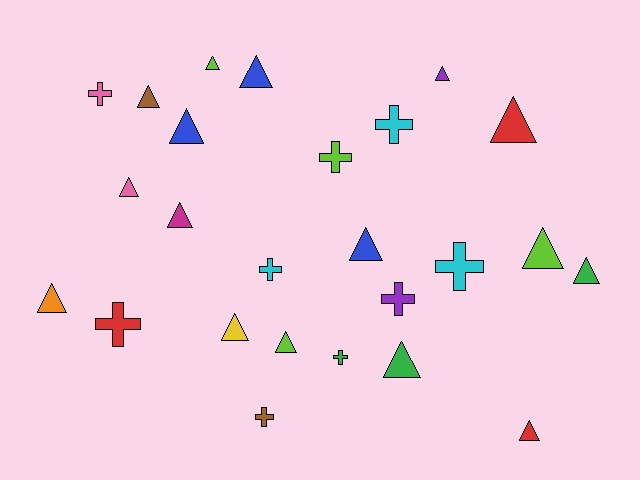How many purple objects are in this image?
There are 2 purple objects.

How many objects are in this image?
There are 25 objects.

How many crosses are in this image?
There are 9 crosses.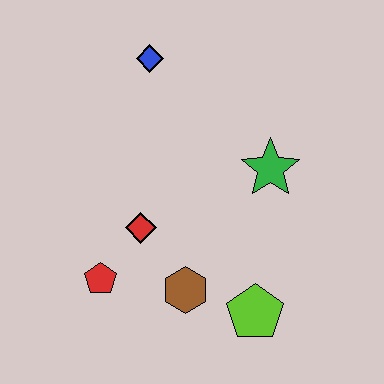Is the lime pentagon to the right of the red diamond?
Yes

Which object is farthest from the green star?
The red pentagon is farthest from the green star.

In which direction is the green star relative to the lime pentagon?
The green star is above the lime pentagon.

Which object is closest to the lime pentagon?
The brown hexagon is closest to the lime pentagon.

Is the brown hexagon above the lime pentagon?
Yes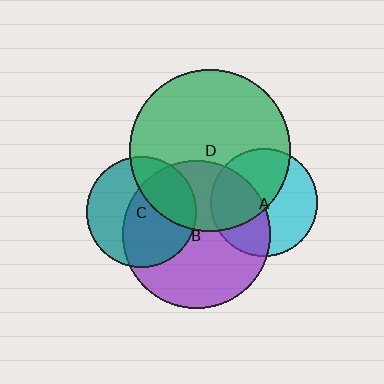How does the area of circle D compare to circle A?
Approximately 2.3 times.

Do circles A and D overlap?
Yes.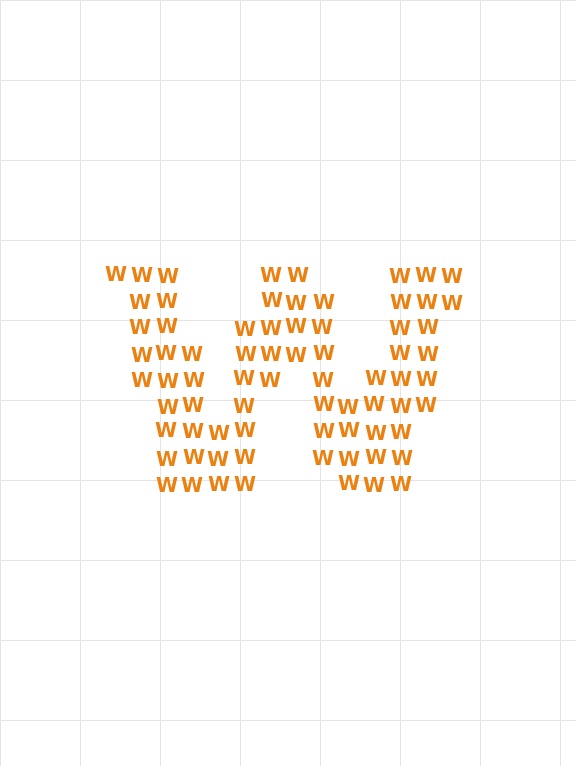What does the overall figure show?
The overall figure shows the letter W.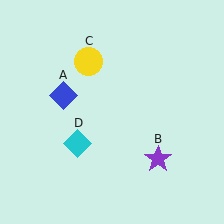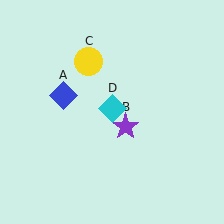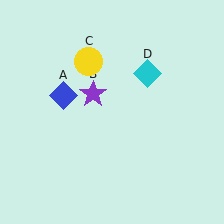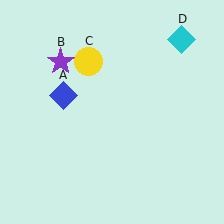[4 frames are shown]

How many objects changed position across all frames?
2 objects changed position: purple star (object B), cyan diamond (object D).